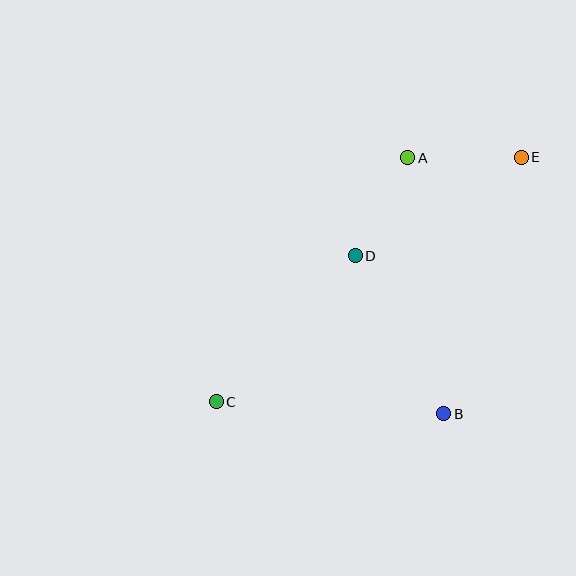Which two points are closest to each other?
Points A and D are closest to each other.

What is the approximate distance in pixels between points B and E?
The distance between B and E is approximately 268 pixels.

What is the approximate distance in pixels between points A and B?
The distance between A and B is approximately 259 pixels.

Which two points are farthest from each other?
Points C and E are farthest from each other.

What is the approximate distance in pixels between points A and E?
The distance between A and E is approximately 114 pixels.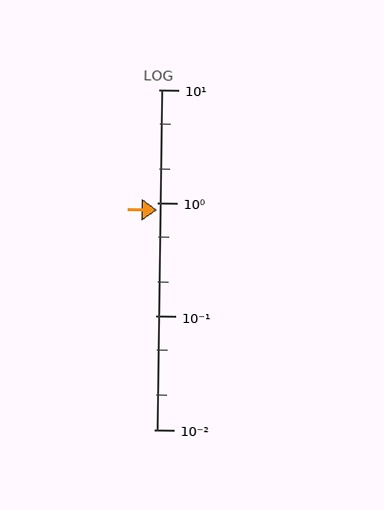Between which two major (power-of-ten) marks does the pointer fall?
The pointer is between 0.1 and 1.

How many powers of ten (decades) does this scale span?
The scale spans 3 decades, from 0.01 to 10.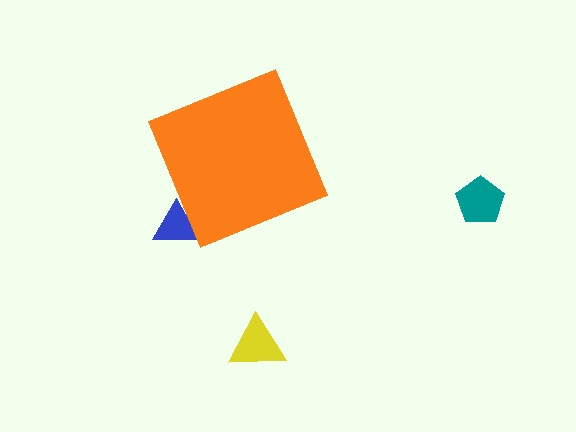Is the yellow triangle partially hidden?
No, the yellow triangle is fully visible.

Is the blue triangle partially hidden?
Yes, the blue triangle is partially hidden behind the orange diamond.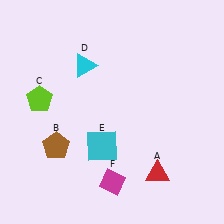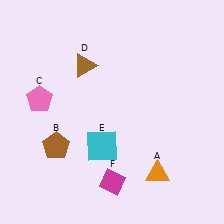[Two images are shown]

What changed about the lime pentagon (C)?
In Image 1, C is lime. In Image 2, it changed to pink.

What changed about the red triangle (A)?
In Image 1, A is red. In Image 2, it changed to orange.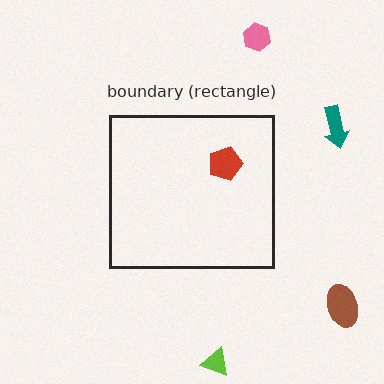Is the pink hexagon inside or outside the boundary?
Outside.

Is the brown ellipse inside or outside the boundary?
Outside.